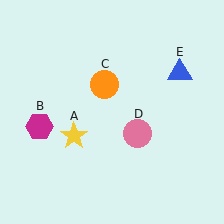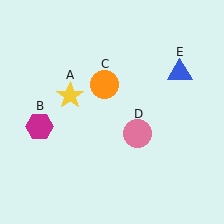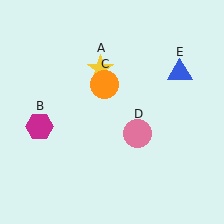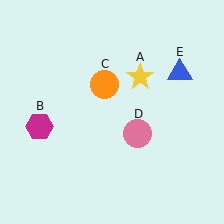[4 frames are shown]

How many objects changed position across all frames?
1 object changed position: yellow star (object A).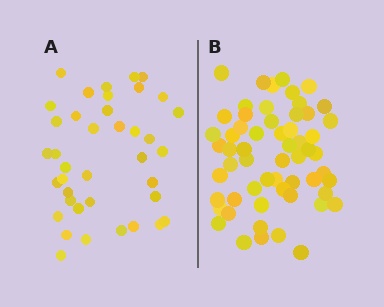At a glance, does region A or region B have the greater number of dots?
Region B (the right region) has more dots.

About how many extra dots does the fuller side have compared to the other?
Region B has approximately 20 more dots than region A.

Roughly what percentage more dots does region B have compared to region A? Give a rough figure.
About 50% more.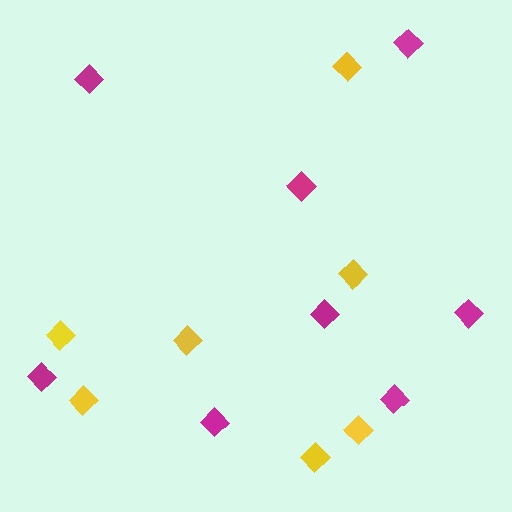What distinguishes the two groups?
There are 2 groups: one group of yellow diamonds (7) and one group of magenta diamonds (8).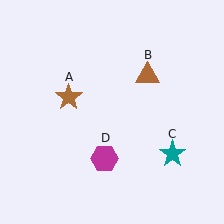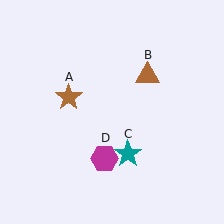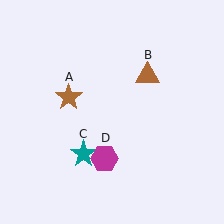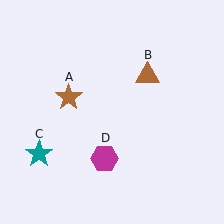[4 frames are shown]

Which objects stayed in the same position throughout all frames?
Brown star (object A) and brown triangle (object B) and magenta hexagon (object D) remained stationary.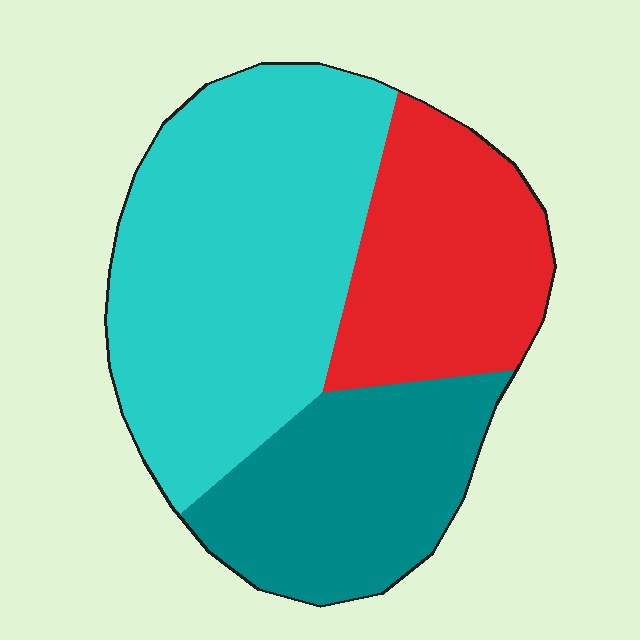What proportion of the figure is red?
Red takes up between a sixth and a third of the figure.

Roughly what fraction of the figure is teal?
Teal takes up about one quarter (1/4) of the figure.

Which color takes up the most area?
Cyan, at roughly 50%.